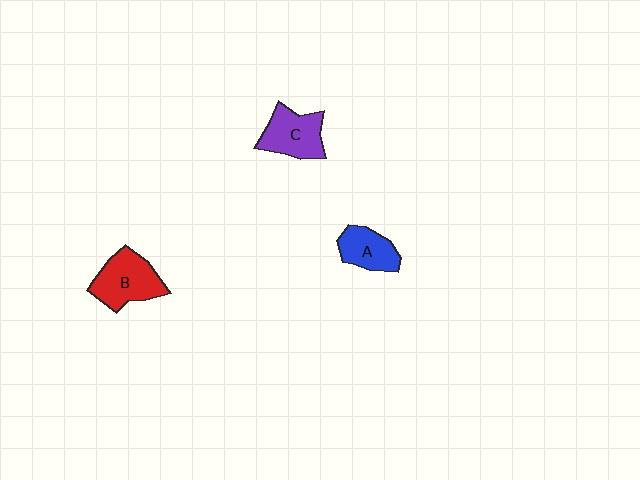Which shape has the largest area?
Shape B (red).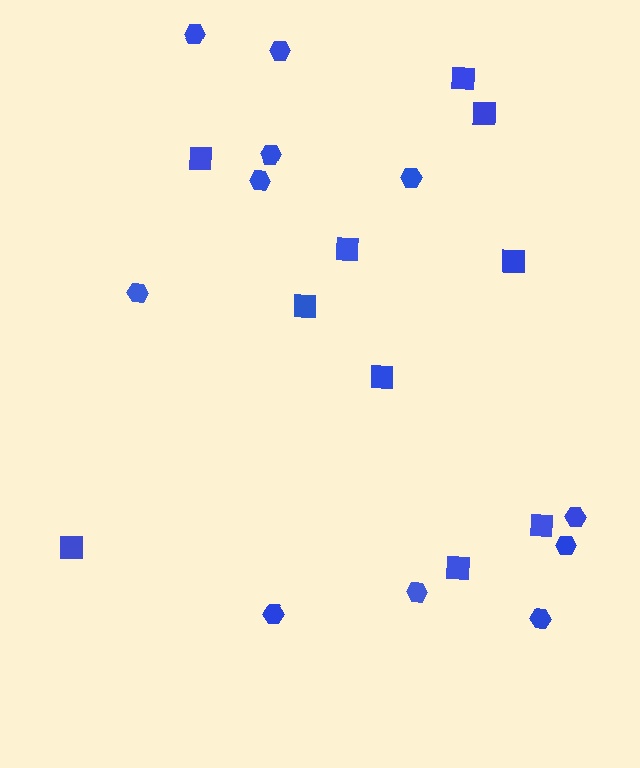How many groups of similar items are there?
There are 2 groups: one group of squares (10) and one group of hexagons (11).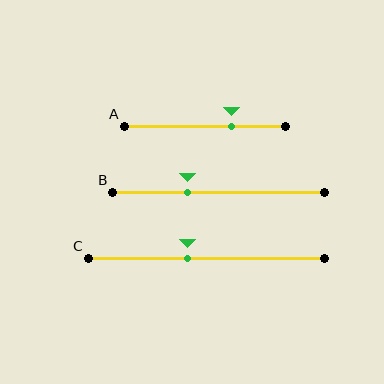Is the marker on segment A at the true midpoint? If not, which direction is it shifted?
No, the marker on segment A is shifted to the right by about 16% of the segment length.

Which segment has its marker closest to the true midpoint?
Segment C has its marker closest to the true midpoint.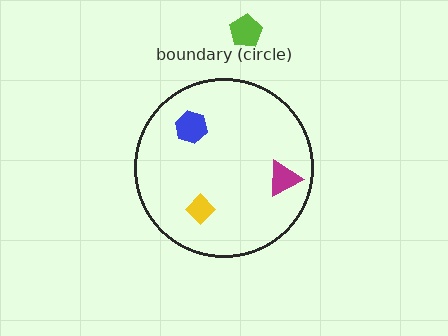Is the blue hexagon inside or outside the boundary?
Inside.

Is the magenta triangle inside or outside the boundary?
Inside.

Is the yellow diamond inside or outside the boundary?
Inside.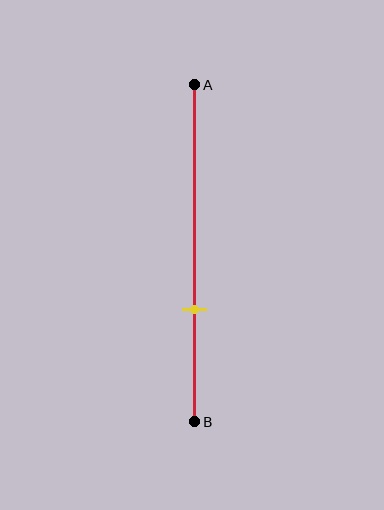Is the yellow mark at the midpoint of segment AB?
No, the mark is at about 65% from A, not at the 50% midpoint.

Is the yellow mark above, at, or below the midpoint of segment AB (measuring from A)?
The yellow mark is below the midpoint of segment AB.